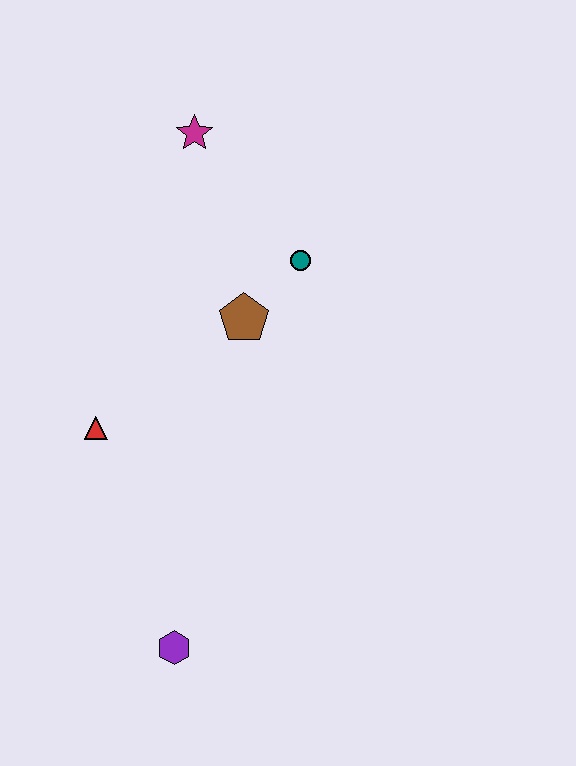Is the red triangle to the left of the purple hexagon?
Yes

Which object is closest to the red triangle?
The brown pentagon is closest to the red triangle.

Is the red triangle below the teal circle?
Yes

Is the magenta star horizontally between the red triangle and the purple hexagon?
No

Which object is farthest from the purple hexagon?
The magenta star is farthest from the purple hexagon.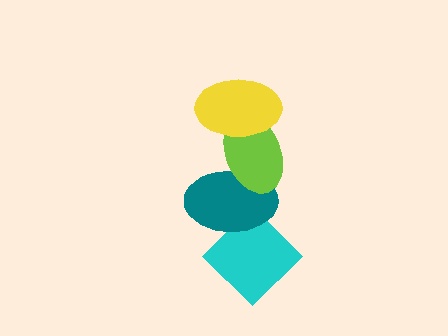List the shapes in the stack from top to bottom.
From top to bottom: the yellow ellipse, the lime ellipse, the teal ellipse, the cyan diamond.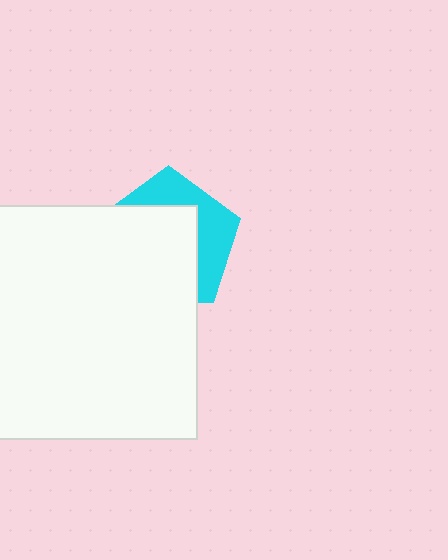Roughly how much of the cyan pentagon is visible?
A small part of it is visible (roughly 38%).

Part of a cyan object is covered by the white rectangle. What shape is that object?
It is a pentagon.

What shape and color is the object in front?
The object in front is a white rectangle.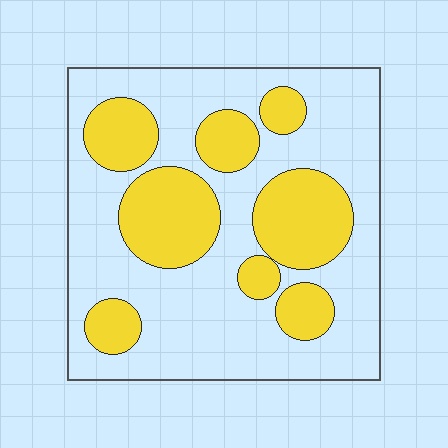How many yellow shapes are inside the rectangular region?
8.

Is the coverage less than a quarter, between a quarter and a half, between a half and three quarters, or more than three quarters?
Between a quarter and a half.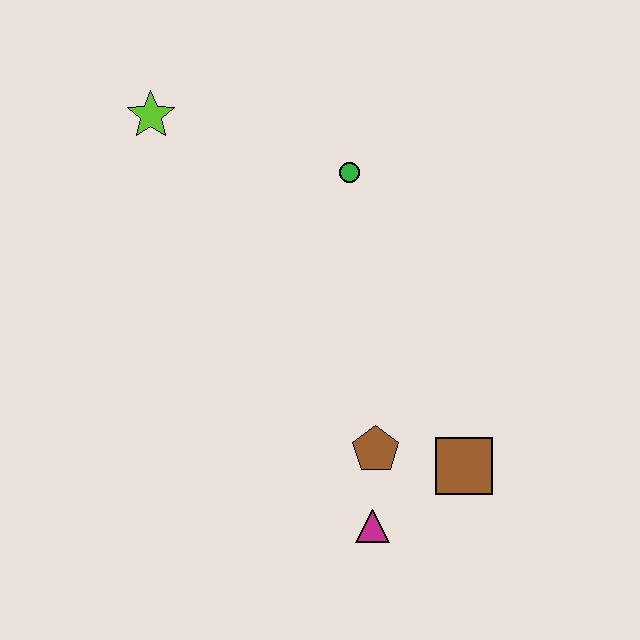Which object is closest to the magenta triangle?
The brown pentagon is closest to the magenta triangle.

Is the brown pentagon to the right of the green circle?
Yes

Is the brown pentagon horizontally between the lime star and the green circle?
No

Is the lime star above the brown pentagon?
Yes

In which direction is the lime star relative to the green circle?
The lime star is to the left of the green circle.